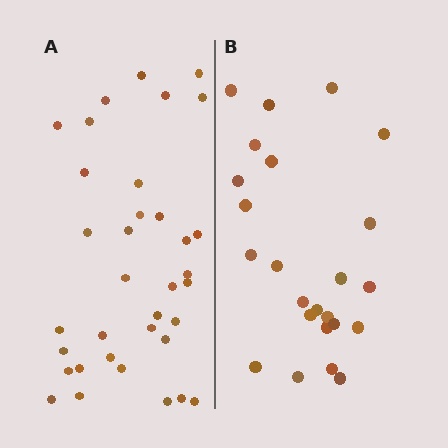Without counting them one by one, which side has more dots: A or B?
Region A (the left region) has more dots.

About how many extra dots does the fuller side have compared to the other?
Region A has roughly 12 or so more dots than region B.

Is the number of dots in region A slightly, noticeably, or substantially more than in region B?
Region A has substantially more. The ratio is roughly 1.5 to 1.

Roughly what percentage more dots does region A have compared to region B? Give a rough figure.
About 45% more.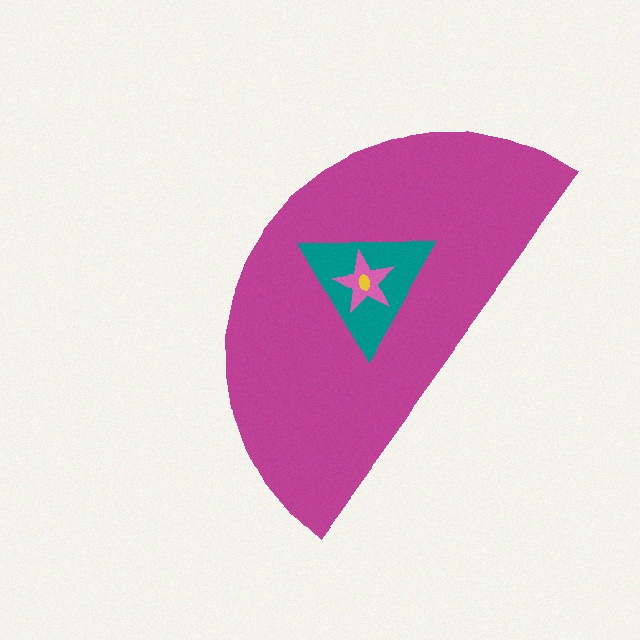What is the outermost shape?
The magenta semicircle.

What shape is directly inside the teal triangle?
The pink star.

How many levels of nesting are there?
4.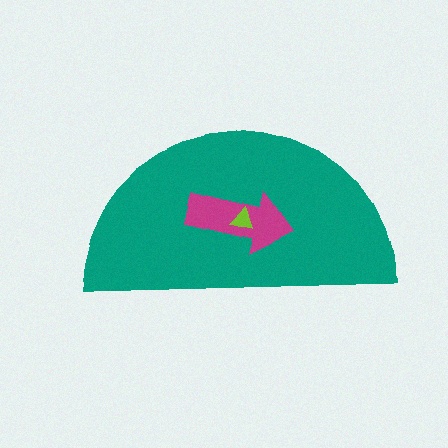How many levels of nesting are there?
3.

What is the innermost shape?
The lime triangle.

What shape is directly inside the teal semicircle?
The magenta arrow.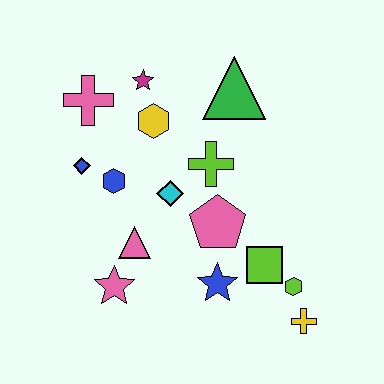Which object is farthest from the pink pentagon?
The pink cross is farthest from the pink pentagon.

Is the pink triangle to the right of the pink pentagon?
No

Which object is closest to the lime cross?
The cyan diamond is closest to the lime cross.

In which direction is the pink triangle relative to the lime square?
The pink triangle is to the left of the lime square.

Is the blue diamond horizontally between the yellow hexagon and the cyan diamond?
No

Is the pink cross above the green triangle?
No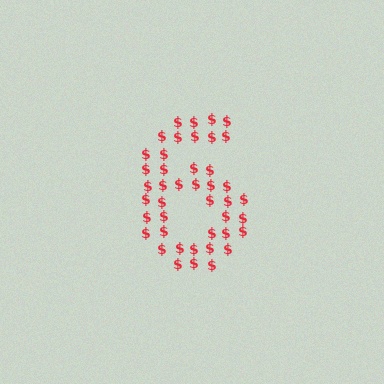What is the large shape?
The large shape is the digit 6.